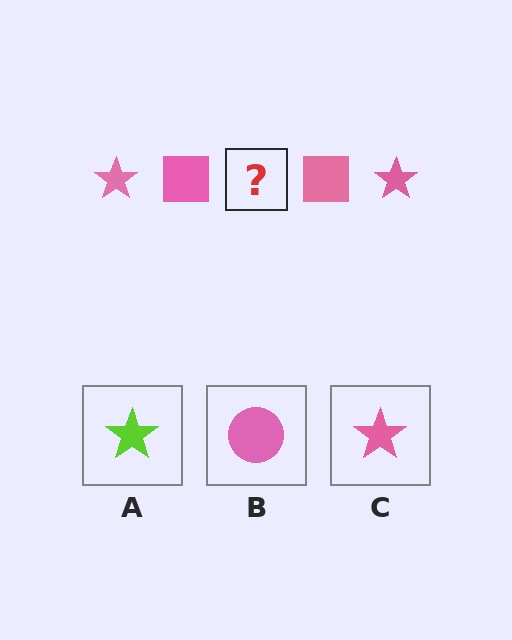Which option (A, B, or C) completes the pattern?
C.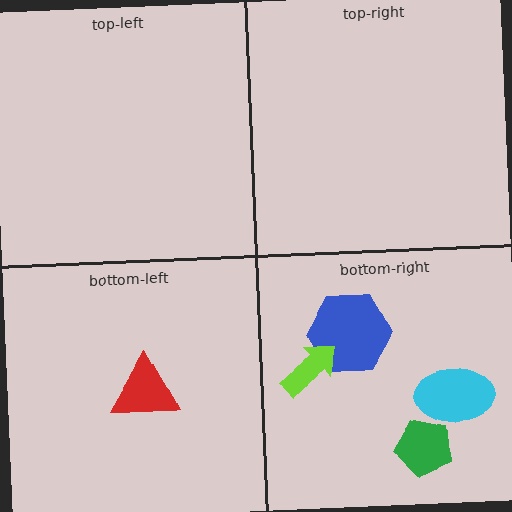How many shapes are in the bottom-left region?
1.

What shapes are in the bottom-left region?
The red triangle.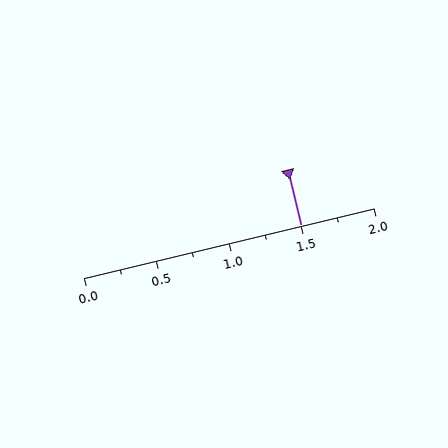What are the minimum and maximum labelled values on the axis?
The axis runs from 0.0 to 2.0.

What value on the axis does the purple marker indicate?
The marker indicates approximately 1.5.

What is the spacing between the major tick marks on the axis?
The major ticks are spaced 0.5 apart.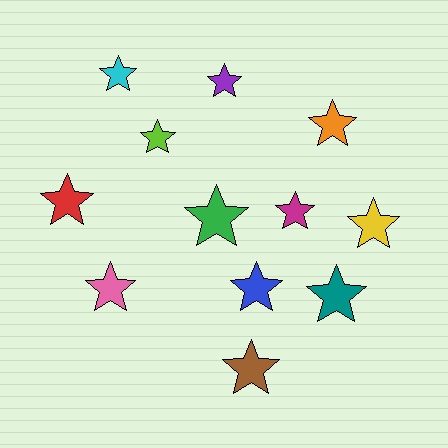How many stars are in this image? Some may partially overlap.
There are 12 stars.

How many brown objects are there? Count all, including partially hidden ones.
There is 1 brown object.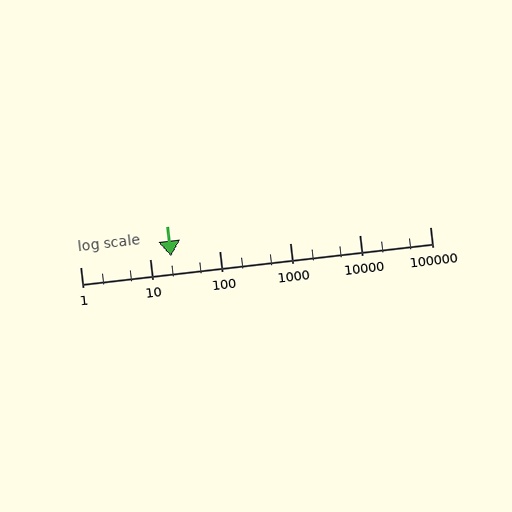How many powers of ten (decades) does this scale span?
The scale spans 5 decades, from 1 to 100000.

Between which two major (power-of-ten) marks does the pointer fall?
The pointer is between 10 and 100.